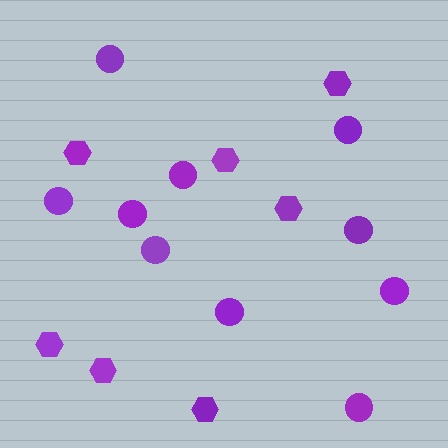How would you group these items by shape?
There are 2 groups: one group of circles (10) and one group of hexagons (7).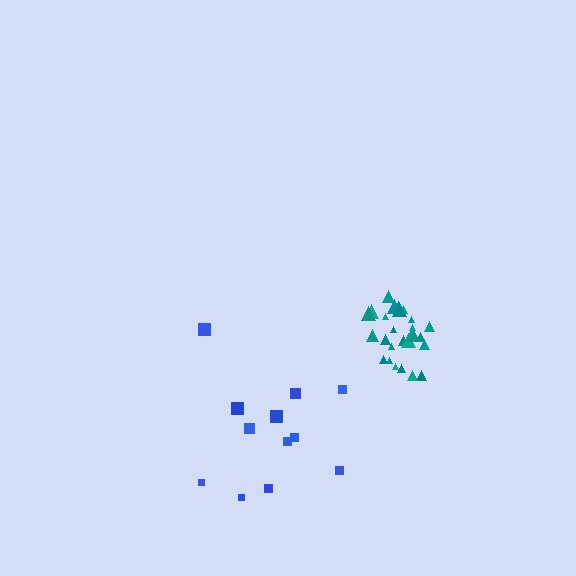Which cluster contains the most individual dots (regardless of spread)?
Teal (27).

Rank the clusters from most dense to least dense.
teal, blue.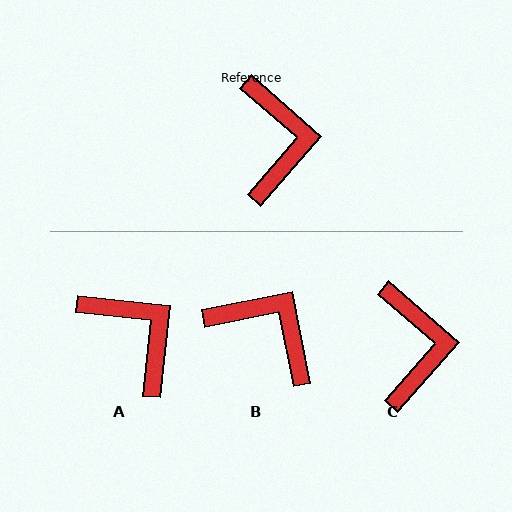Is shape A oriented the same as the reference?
No, it is off by about 35 degrees.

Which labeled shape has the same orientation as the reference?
C.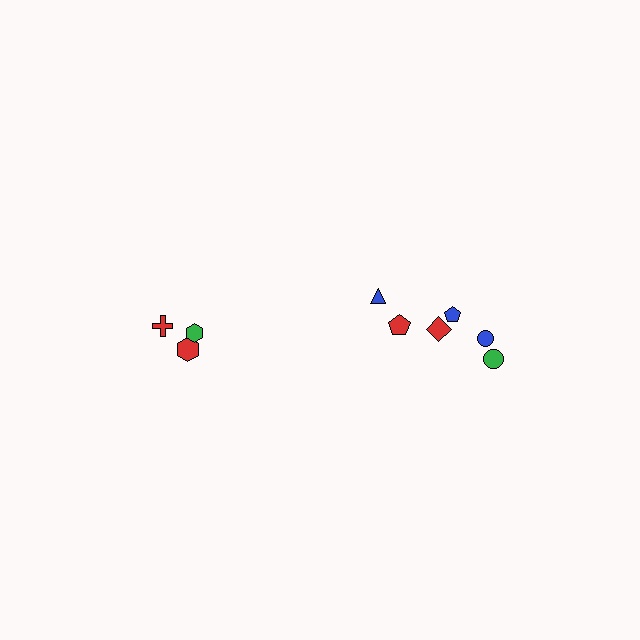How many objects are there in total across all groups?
There are 9 objects.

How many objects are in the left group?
There are 3 objects.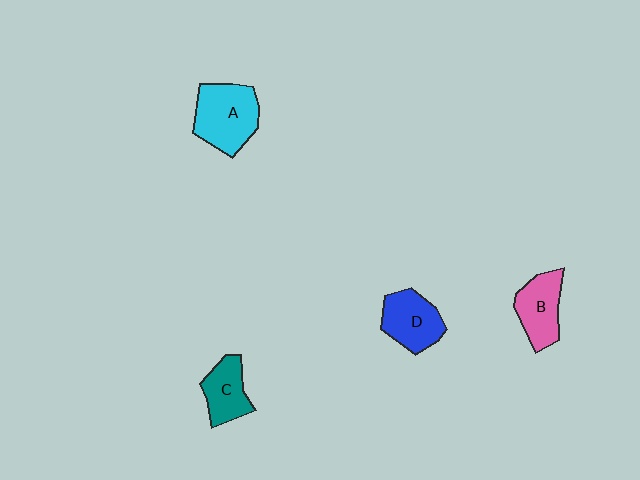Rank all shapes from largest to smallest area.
From largest to smallest: A (cyan), D (blue), B (pink), C (teal).